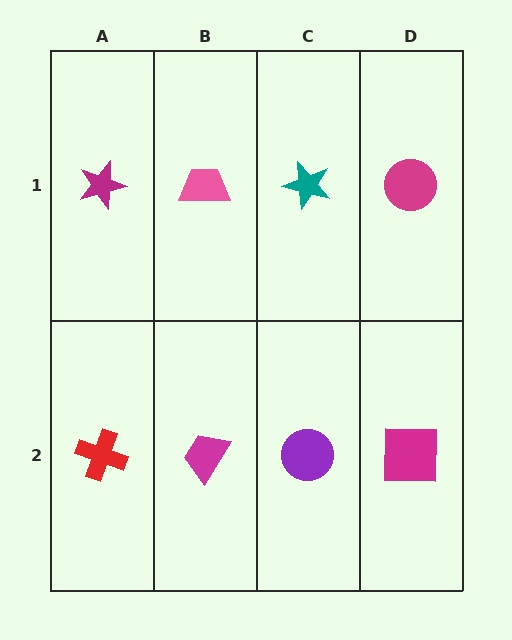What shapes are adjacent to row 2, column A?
A magenta star (row 1, column A), a magenta trapezoid (row 2, column B).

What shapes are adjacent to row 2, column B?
A pink trapezoid (row 1, column B), a red cross (row 2, column A), a purple circle (row 2, column C).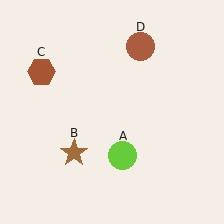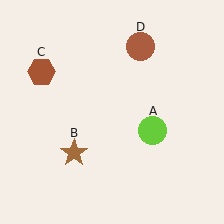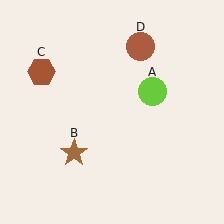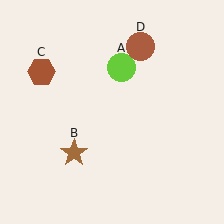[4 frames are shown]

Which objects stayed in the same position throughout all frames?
Brown star (object B) and brown hexagon (object C) and brown circle (object D) remained stationary.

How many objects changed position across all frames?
1 object changed position: lime circle (object A).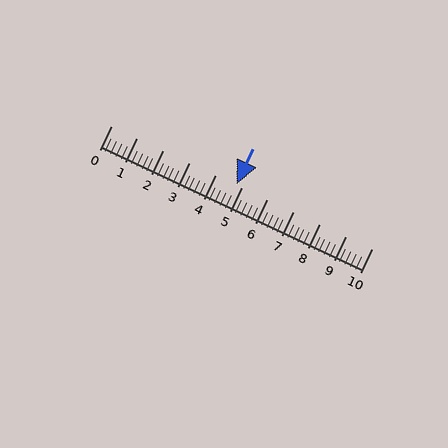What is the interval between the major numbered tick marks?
The major tick marks are spaced 1 units apart.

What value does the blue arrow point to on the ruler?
The blue arrow points to approximately 4.8.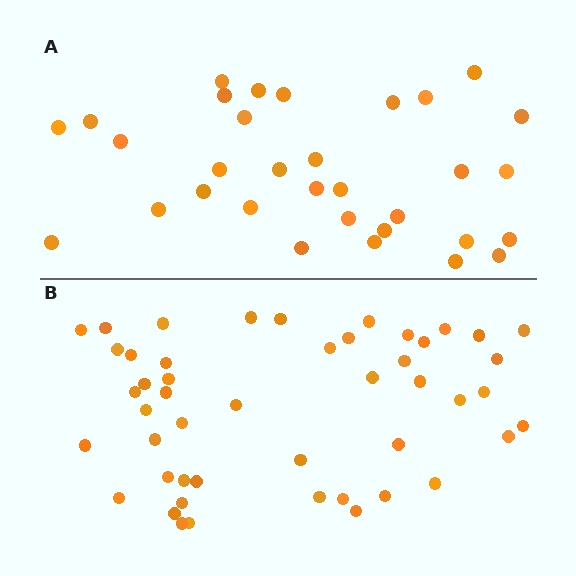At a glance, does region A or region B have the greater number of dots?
Region B (the bottom region) has more dots.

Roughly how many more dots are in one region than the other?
Region B has approximately 15 more dots than region A.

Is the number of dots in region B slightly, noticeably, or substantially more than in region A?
Region B has substantially more. The ratio is roughly 1.5 to 1.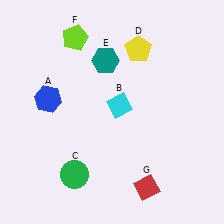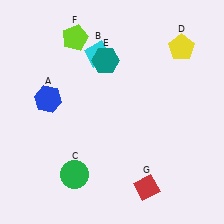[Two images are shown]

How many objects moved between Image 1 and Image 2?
2 objects moved between the two images.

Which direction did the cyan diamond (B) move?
The cyan diamond (B) moved up.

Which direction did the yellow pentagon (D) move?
The yellow pentagon (D) moved right.